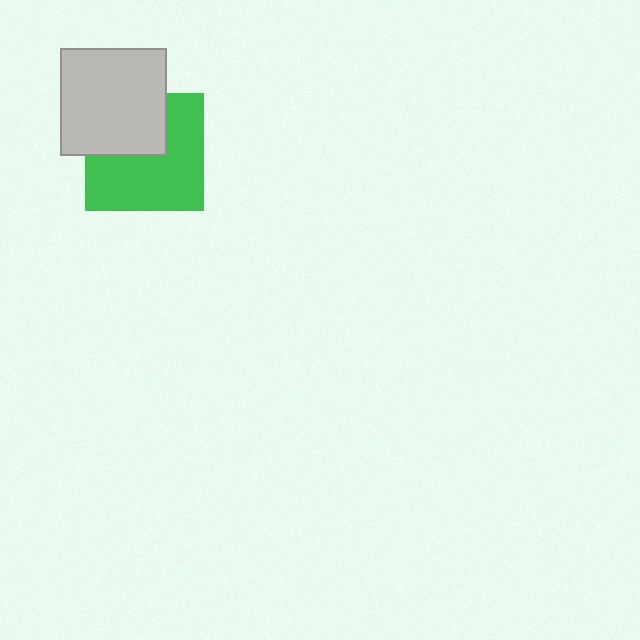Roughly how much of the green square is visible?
About half of it is visible (roughly 63%).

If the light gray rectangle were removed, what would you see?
You would see the complete green square.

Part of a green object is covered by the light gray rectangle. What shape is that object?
It is a square.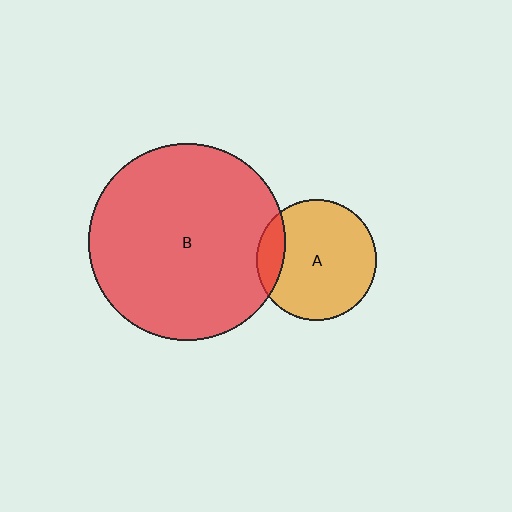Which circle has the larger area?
Circle B (red).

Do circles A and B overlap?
Yes.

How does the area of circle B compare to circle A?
Approximately 2.7 times.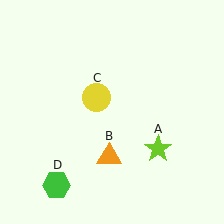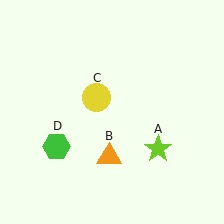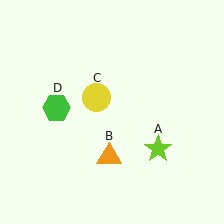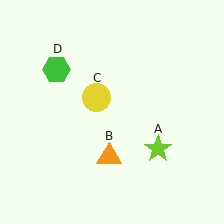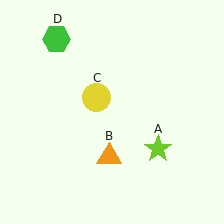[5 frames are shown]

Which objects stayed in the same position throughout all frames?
Lime star (object A) and orange triangle (object B) and yellow circle (object C) remained stationary.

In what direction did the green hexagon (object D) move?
The green hexagon (object D) moved up.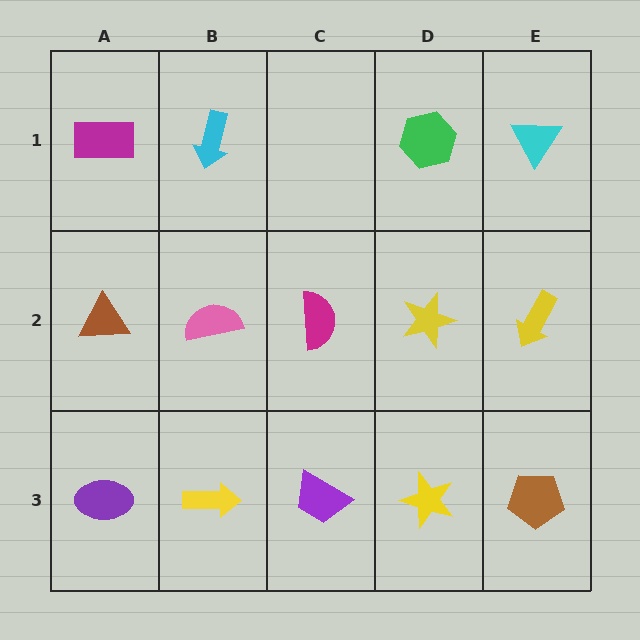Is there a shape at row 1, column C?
No, that cell is empty.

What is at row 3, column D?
A yellow star.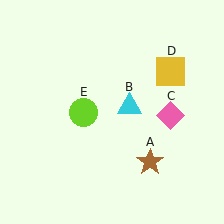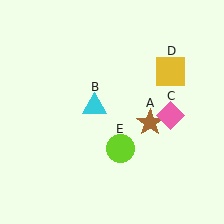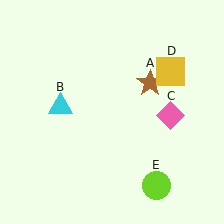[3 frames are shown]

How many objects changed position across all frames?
3 objects changed position: brown star (object A), cyan triangle (object B), lime circle (object E).